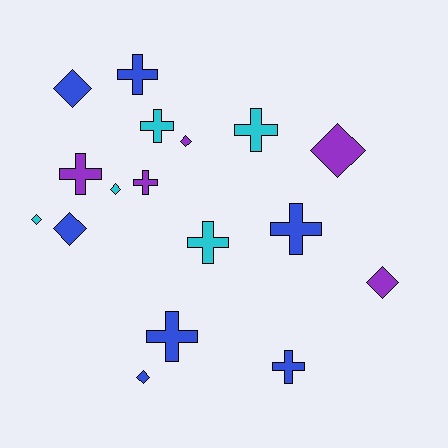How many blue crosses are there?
There are 4 blue crosses.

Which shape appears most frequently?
Cross, with 9 objects.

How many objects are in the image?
There are 17 objects.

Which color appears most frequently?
Blue, with 7 objects.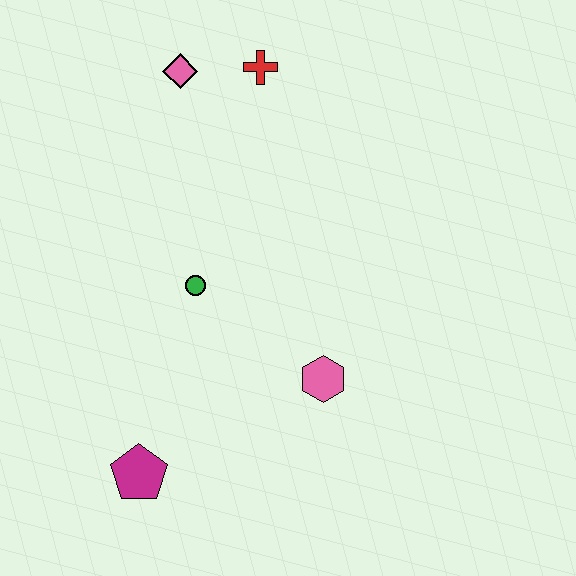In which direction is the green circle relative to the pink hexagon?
The green circle is to the left of the pink hexagon.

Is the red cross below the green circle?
No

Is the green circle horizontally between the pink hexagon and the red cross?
No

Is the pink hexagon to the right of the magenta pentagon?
Yes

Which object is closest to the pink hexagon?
The green circle is closest to the pink hexagon.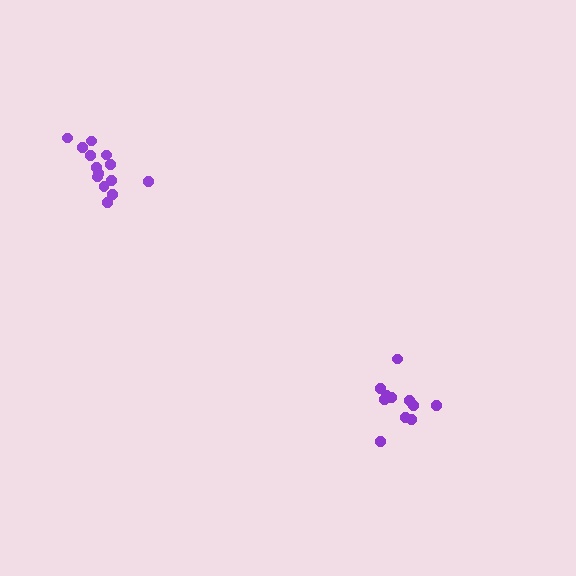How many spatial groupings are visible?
There are 2 spatial groupings.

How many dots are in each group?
Group 1: 14 dots, Group 2: 11 dots (25 total).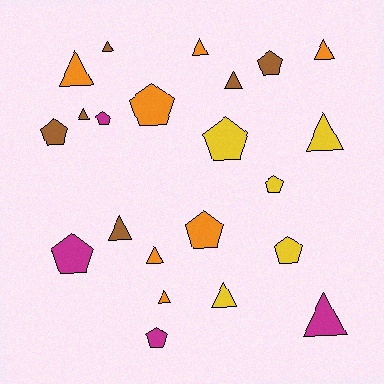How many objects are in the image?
There are 22 objects.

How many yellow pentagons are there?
There are 3 yellow pentagons.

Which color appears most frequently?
Orange, with 7 objects.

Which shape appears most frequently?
Triangle, with 12 objects.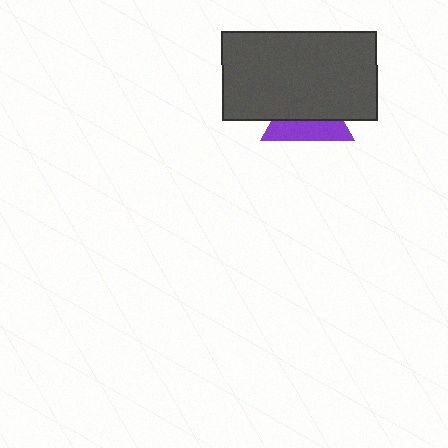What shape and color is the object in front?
The object in front is a dark gray rectangle.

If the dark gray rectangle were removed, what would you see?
You would see the complete purple triangle.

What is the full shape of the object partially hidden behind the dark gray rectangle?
The partially hidden object is a purple triangle.